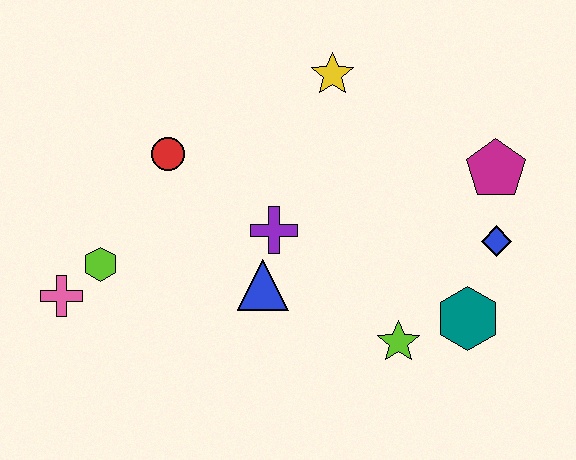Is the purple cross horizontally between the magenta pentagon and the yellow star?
No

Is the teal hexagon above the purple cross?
No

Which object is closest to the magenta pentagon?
The blue diamond is closest to the magenta pentagon.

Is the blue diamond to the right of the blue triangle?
Yes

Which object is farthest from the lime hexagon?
The magenta pentagon is farthest from the lime hexagon.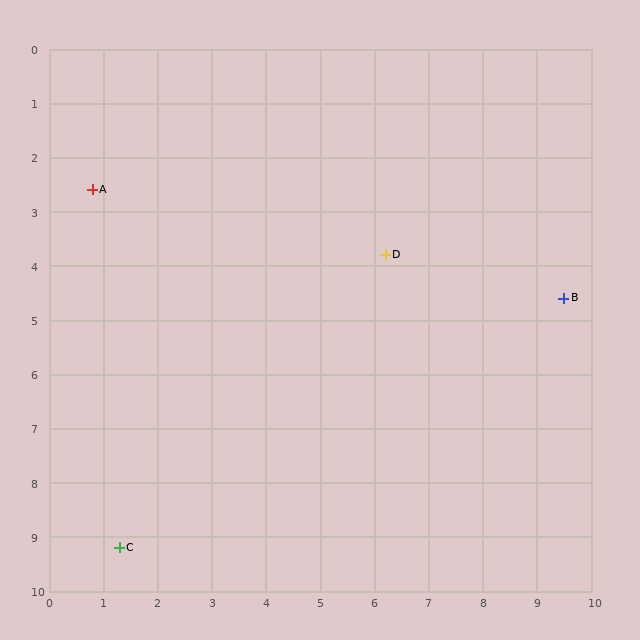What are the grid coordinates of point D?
Point D is at approximately (6.2, 3.8).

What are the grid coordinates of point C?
Point C is at approximately (1.3, 9.2).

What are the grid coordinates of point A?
Point A is at approximately (0.8, 2.6).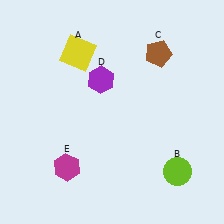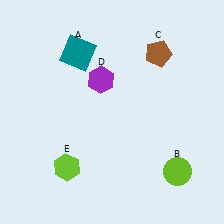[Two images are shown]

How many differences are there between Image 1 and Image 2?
There are 2 differences between the two images.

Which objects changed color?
A changed from yellow to teal. E changed from magenta to lime.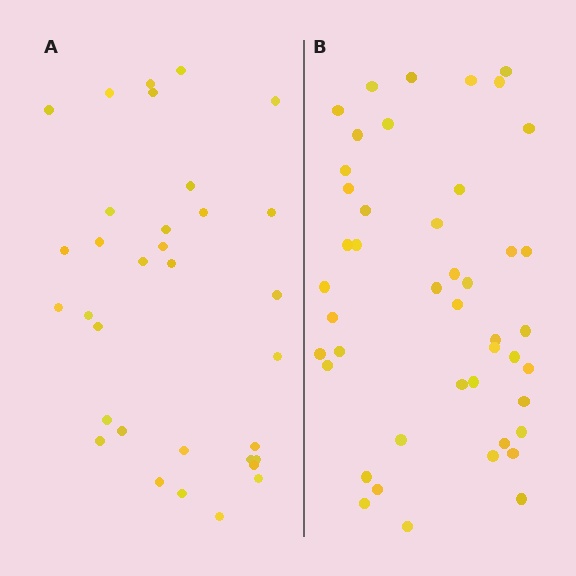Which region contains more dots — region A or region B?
Region B (the right region) has more dots.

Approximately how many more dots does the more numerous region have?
Region B has roughly 12 or so more dots than region A.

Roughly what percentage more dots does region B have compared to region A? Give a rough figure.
About 35% more.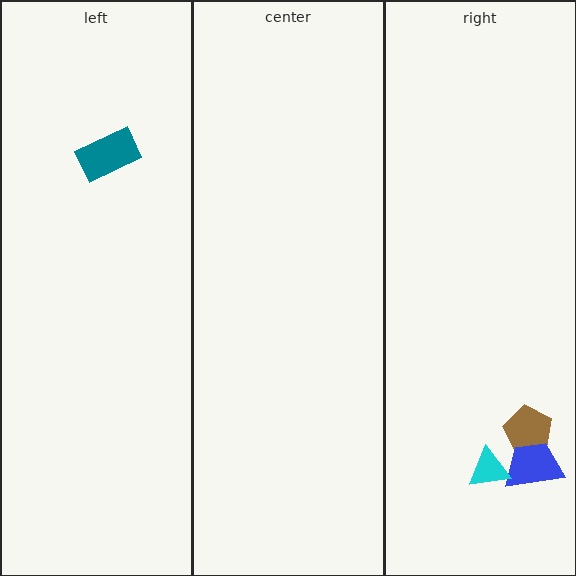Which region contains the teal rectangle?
The left region.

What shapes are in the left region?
The teal rectangle.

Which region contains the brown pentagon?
The right region.